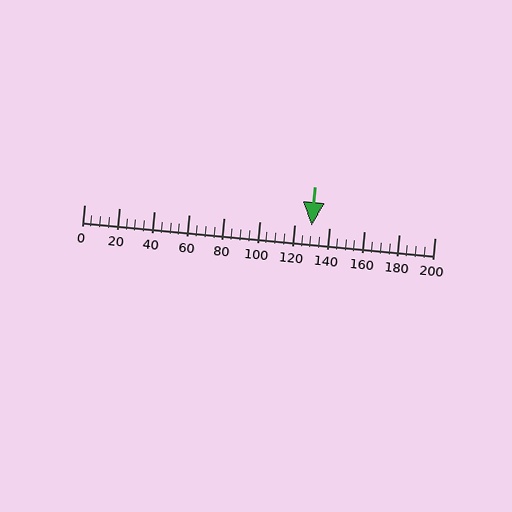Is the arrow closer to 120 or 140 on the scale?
The arrow is closer to 140.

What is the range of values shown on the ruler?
The ruler shows values from 0 to 200.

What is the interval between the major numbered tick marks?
The major tick marks are spaced 20 units apart.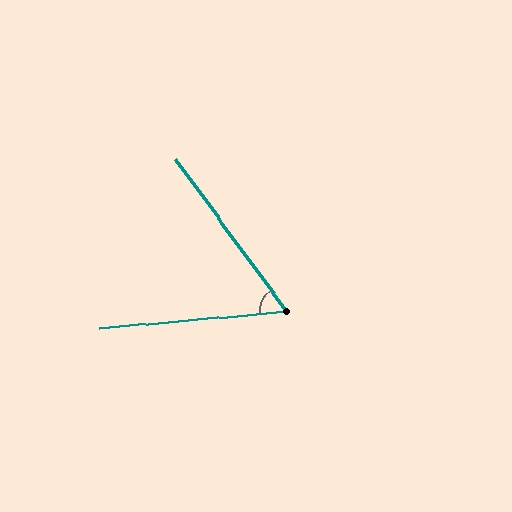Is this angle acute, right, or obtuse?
It is acute.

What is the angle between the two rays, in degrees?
Approximately 59 degrees.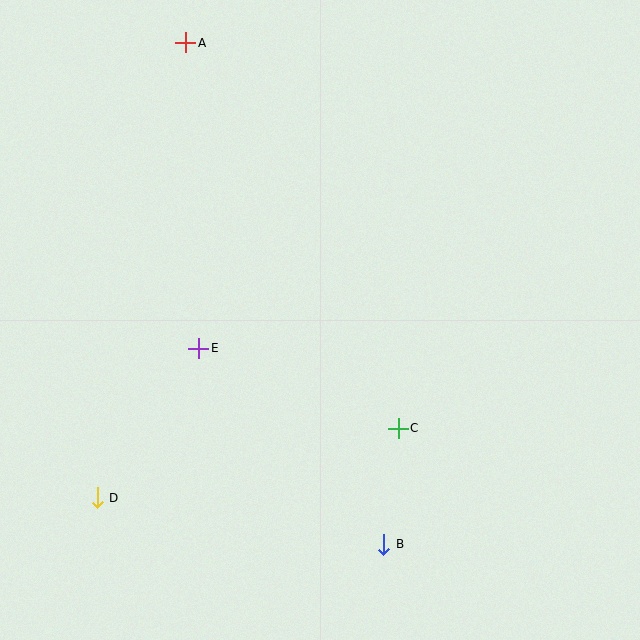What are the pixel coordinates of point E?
Point E is at (199, 348).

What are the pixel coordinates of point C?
Point C is at (398, 428).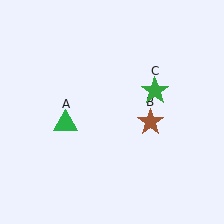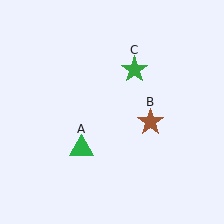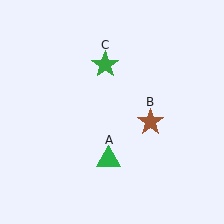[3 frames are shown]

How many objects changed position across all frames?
2 objects changed position: green triangle (object A), green star (object C).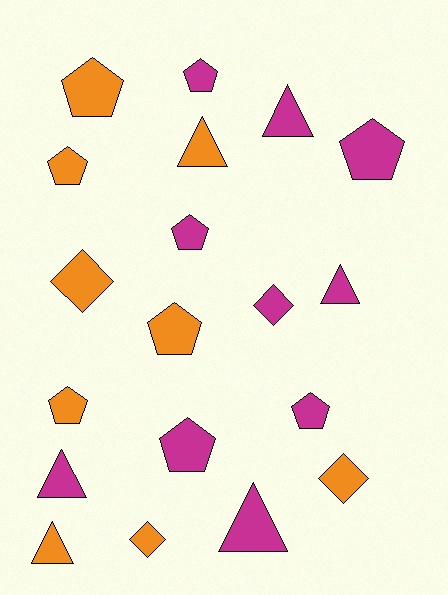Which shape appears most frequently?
Pentagon, with 9 objects.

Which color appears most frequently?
Magenta, with 10 objects.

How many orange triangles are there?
There are 2 orange triangles.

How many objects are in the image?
There are 19 objects.